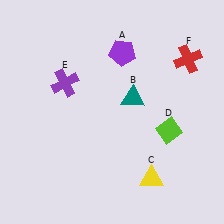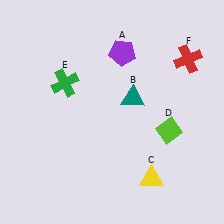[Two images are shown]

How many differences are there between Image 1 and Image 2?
There is 1 difference between the two images.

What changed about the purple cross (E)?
In Image 1, E is purple. In Image 2, it changed to green.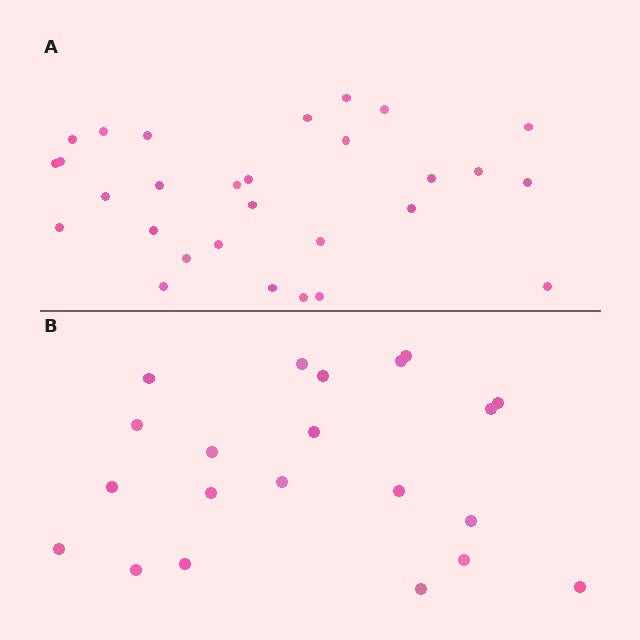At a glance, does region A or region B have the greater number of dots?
Region A (the top region) has more dots.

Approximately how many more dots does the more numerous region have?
Region A has roughly 8 or so more dots than region B.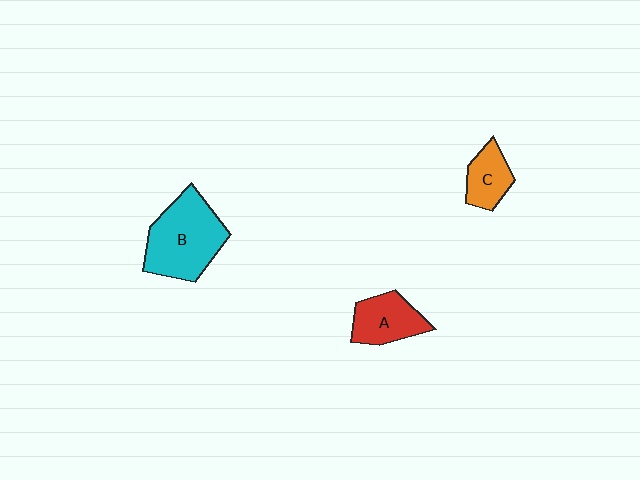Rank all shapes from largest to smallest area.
From largest to smallest: B (cyan), A (red), C (orange).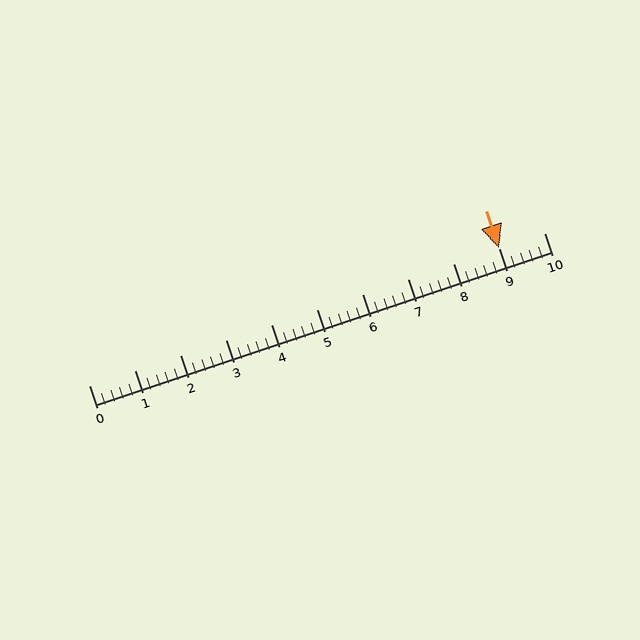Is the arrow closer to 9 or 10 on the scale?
The arrow is closer to 9.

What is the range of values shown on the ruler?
The ruler shows values from 0 to 10.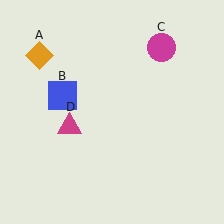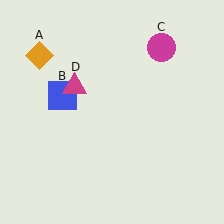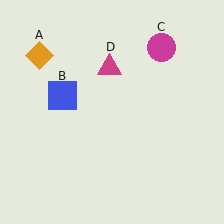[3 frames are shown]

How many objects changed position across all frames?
1 object changed position: magenta triangle (object D).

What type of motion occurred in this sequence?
The magenta triangle (object D) rotated clockwise around the center of the scene.